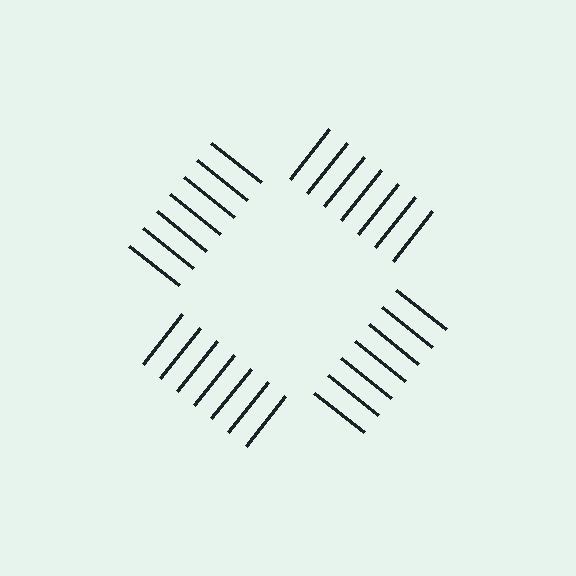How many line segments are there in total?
28 — 7 along each of the 4 edges.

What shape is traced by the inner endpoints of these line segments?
An illusory square — the line segments terminate on its edges but no continuous stroke is drawn.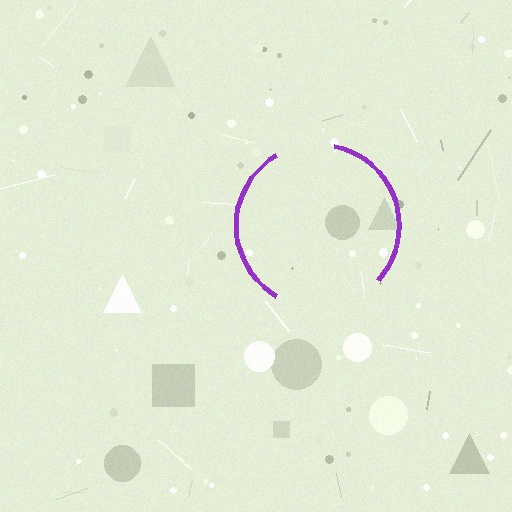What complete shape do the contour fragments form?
The contour fragments form a circle.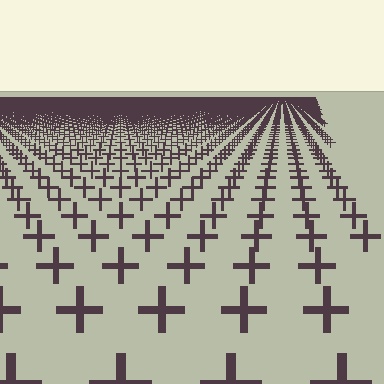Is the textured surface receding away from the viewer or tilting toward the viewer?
The surface is receding away from the viewer. Texture elements get smaller and denser toward the top.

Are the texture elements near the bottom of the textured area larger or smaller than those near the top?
Larger. Near the bottom, elements are closer to the viewer and appear at a bigger on-screen size.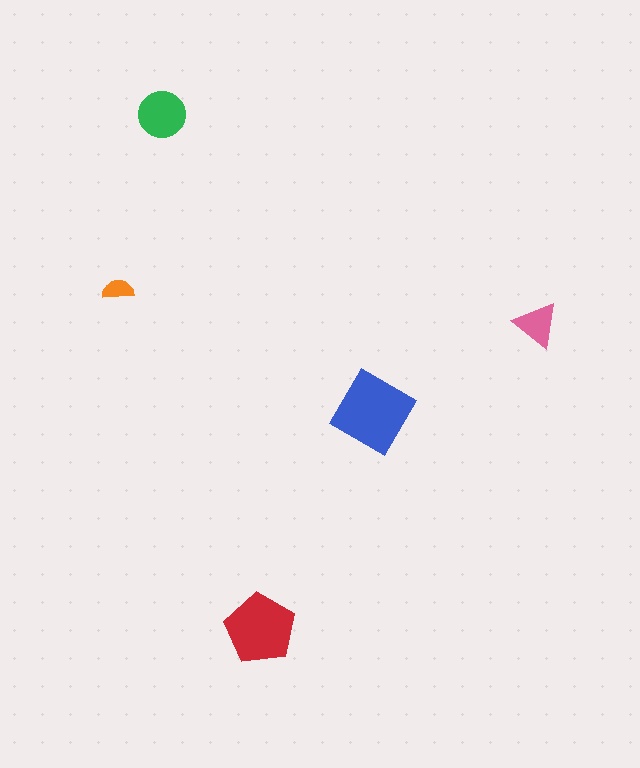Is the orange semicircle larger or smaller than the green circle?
Smaller.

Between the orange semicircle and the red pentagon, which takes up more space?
The red pentagon.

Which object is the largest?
The blue diamond.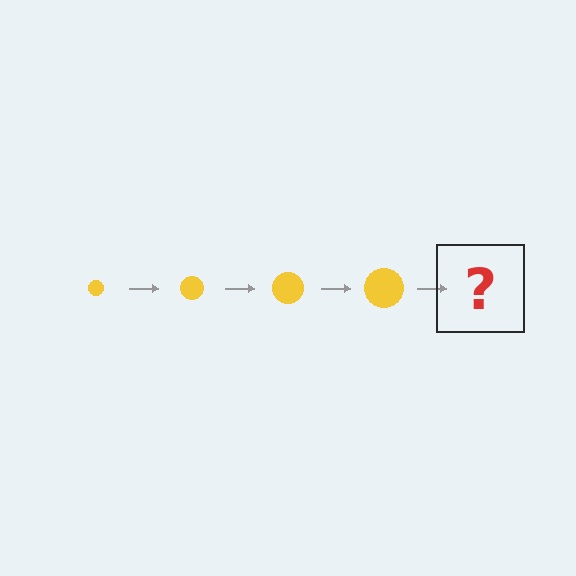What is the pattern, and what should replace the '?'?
The pattern is that the circle gets progressively larger each step. The '?' should be a yellow circle, larger than the previous one.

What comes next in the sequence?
The next element should be a yellow circle, larger than the previous one.